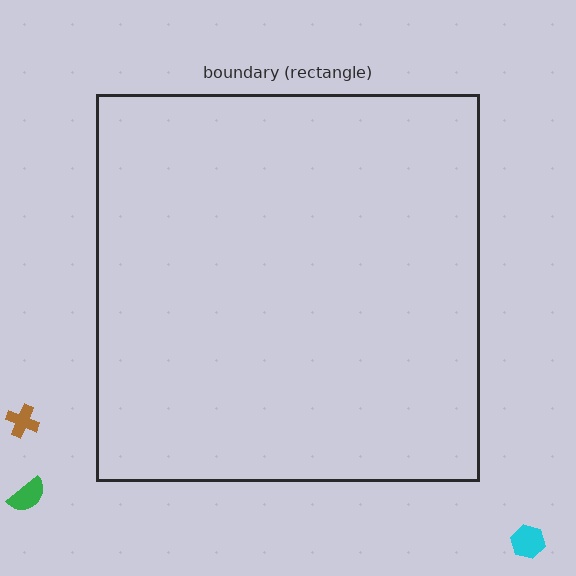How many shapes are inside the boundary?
0 inside, 3 outside.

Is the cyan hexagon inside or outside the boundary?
Outside.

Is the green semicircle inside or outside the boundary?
Outside.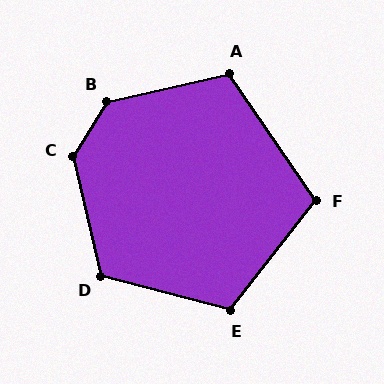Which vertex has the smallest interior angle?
F, at approximately 108 degrees.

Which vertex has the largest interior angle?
C, at approximately 135 degrees.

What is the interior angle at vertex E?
Approximately 113 degrees (obtuse).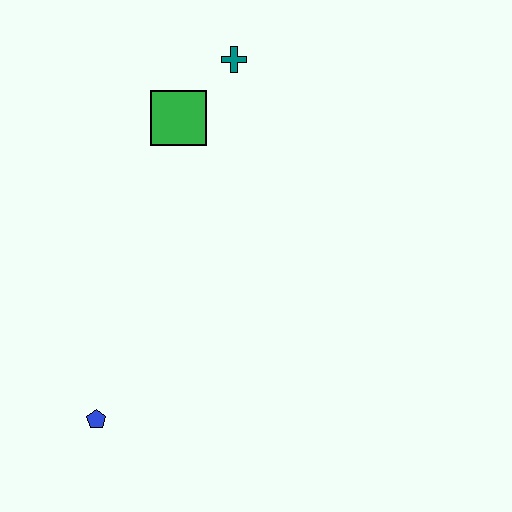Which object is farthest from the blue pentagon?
The teal cross is farthest from the blue pentagon.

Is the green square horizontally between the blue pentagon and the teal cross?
Yes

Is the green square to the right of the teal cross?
No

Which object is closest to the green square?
The teal cross is closest to the green square.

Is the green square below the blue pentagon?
No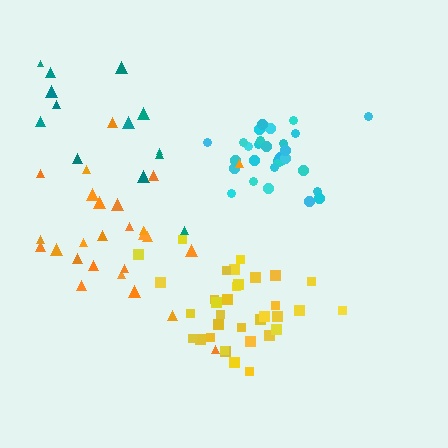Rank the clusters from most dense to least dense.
cyan, yellow, orange, teal.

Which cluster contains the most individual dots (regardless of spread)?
Yellow (34).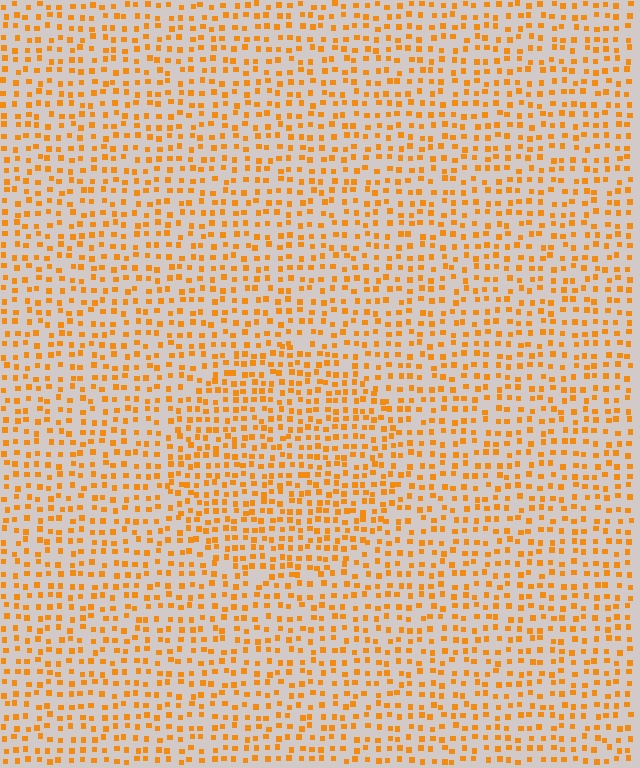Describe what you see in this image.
The image contains small orange elements arranged at two different densities. A circle-shaped region is visible where the elements are more densely packed than the surrounding area.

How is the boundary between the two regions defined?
The boundary is defined by a change in element density (approximately 1.4x ratio). All elements are the same color, size, and shape.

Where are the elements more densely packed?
The elements are more densely packed inside the circle boundary.